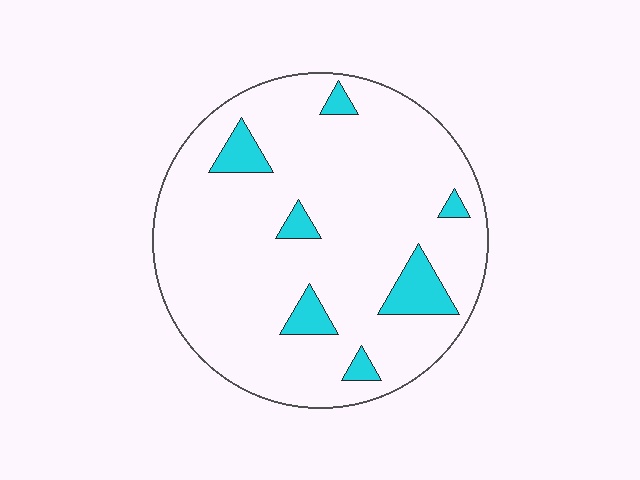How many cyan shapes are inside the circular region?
7.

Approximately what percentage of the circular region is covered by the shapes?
Approximately 10%.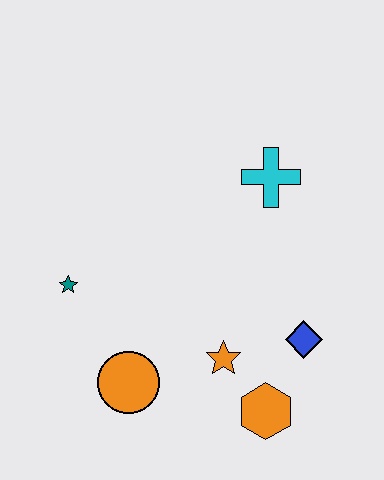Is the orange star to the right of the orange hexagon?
No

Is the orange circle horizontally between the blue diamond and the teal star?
Yes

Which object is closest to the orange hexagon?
The orange star is closest to the orange hexagon.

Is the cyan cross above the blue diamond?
Yes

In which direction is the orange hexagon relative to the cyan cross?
The orange hexagon is below the cyan cross.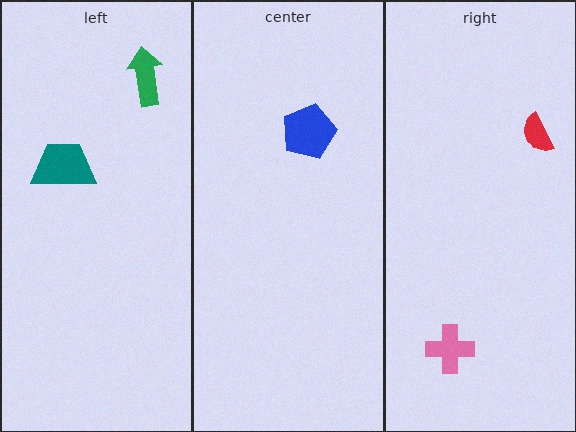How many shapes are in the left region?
2.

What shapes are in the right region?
The pink cross, the red semicircle.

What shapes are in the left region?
The teal trapezoid, the green arrow.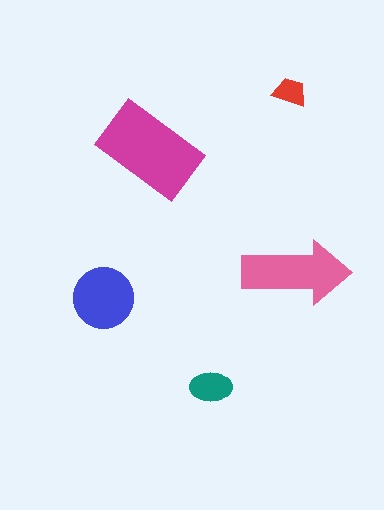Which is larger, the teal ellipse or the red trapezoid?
The teal ellipse.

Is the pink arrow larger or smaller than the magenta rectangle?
Smaller.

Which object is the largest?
The magenta rectangle.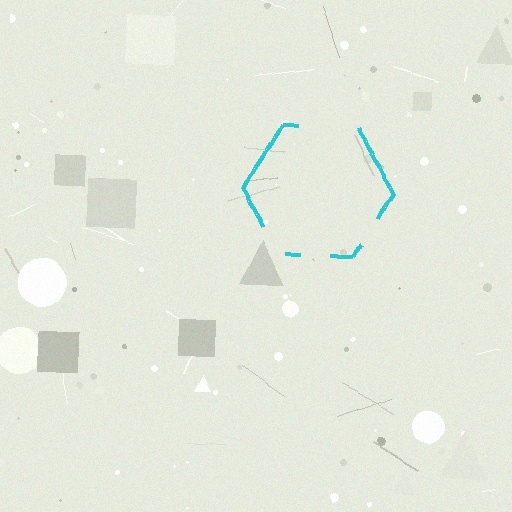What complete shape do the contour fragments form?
The contour fragments form a hexagon.